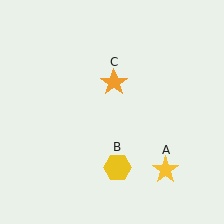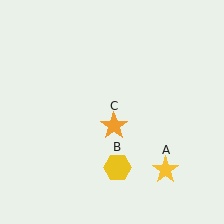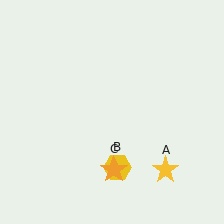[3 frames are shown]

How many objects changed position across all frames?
1 object changed position: orange star (object C).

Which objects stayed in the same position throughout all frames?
Yellow star (object A) and yellow hexagon (object B) remained stationary.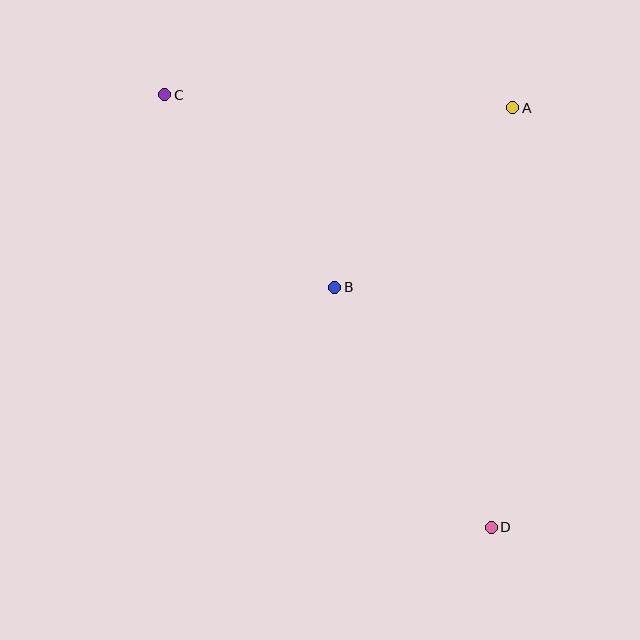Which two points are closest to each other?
Points A and B are closest to each other.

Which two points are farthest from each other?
Points C and D are farthest from each other.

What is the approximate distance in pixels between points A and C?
The distance between A and C is approximately 348 pixels.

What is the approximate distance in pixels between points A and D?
The distance between A and D is approximately 420 pixels.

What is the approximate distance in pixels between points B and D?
The distance between B and D is approximately 287 pixels.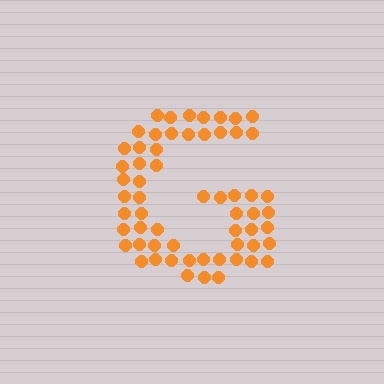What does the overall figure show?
The overall figure shows the letter G.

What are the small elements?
The small elements are circles.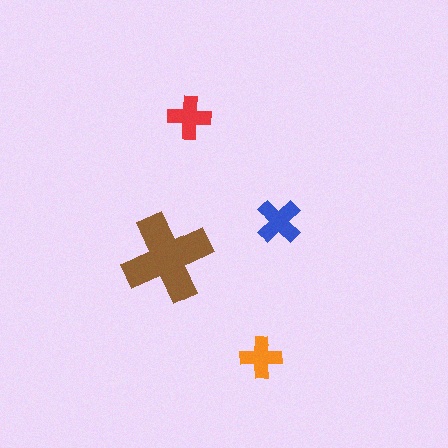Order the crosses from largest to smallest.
the brown one, the blue one, the red one, the orange one.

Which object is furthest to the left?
The brown cross is leftmost.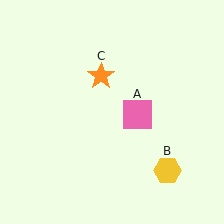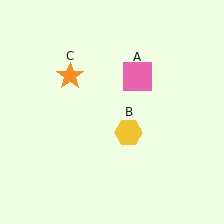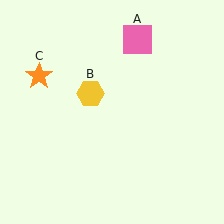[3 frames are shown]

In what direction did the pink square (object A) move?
The pink square (object A) moved up.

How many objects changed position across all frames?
3 objects changed position: pink square (object A), yellow hexagon (object B), orange star (object C).